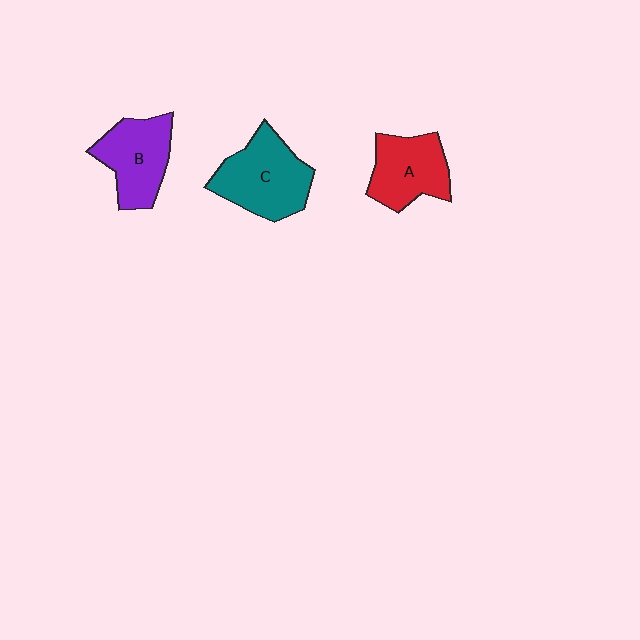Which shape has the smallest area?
Shape A (red).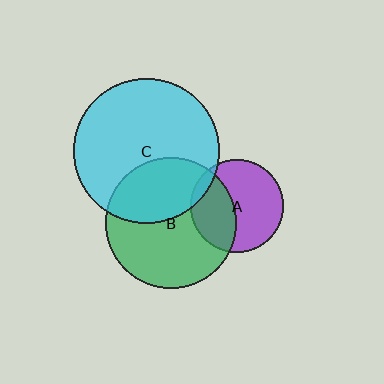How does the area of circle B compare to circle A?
Approximately 2.0 times.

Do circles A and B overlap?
Yes.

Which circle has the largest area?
Circle C (cyan).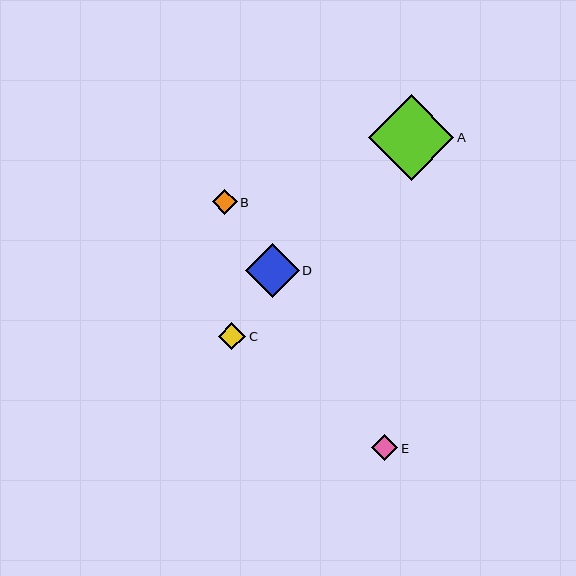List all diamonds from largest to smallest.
From largest to smallest: A, D, C, E, B.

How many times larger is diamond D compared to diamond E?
Diamond D is approximately 2.1 times the size of diamond E.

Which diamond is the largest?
Diamond A is the largest with a size of approximately 86 pixels.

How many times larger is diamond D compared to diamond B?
Diamond D is approximately 2.2 times the size of diamond B.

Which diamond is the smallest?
Diamond B is the smallest with a size of approximately 25 pixels.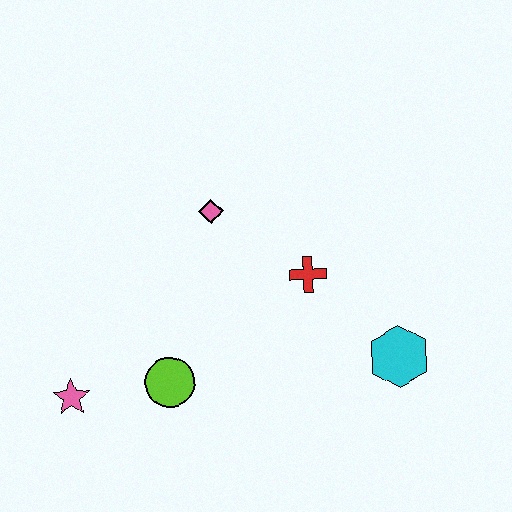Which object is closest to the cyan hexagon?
The red cross is closest to the cyan hexagon.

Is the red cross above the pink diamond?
No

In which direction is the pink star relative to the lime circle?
The pink star is to the left of the lime circle.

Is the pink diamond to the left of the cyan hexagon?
Yes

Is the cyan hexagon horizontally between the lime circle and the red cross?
No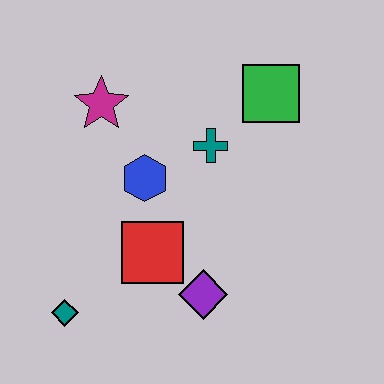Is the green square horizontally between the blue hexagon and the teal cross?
No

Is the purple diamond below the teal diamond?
No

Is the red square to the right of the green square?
No